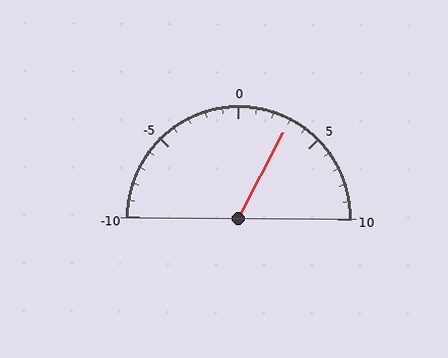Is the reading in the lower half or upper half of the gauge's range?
The reading is in the upper half of the range (-10 to 10).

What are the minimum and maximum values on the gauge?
The gauge ranges from -10 to 10.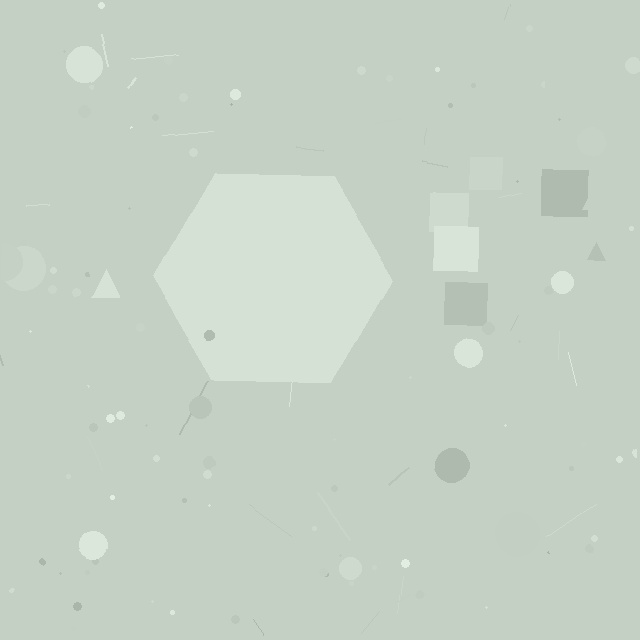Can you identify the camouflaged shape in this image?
The camouflaged shape is a hexagon.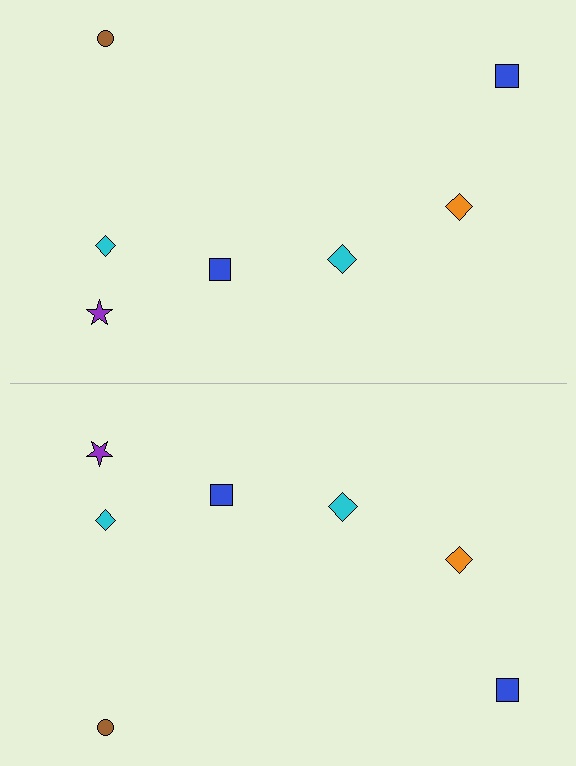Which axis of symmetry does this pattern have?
The pattern has a horizontal axis of symmetry running through the center of the image.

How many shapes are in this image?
There are 14 shapes in this image.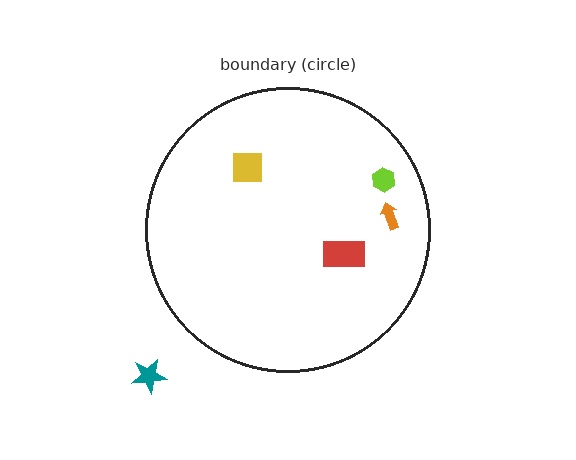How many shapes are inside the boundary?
4 inside, 1 outside.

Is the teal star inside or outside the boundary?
Outside.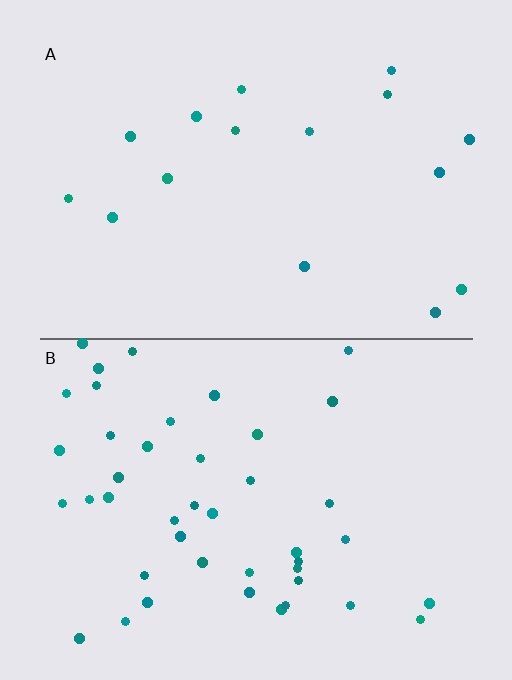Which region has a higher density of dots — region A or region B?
B (the bottom).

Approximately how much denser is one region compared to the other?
Approximately 2.8× — region B over region A.